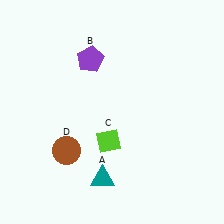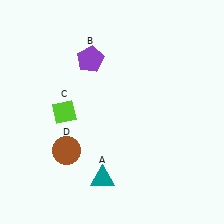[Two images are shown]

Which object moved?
The lime diamond (C) moved left.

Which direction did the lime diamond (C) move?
The lime diamond (C) moved left.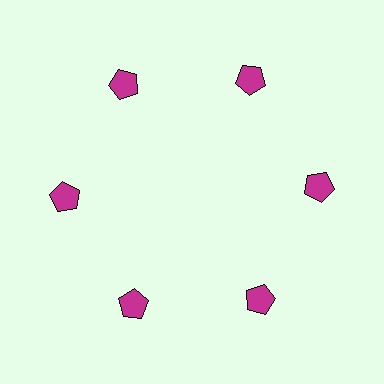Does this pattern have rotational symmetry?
Yes, this pattern has 6-fold rotational symmetry. It looks the same after rotating 60 degrees around the center.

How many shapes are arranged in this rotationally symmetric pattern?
There are 6 shapes, arranged in 6 groups of 1.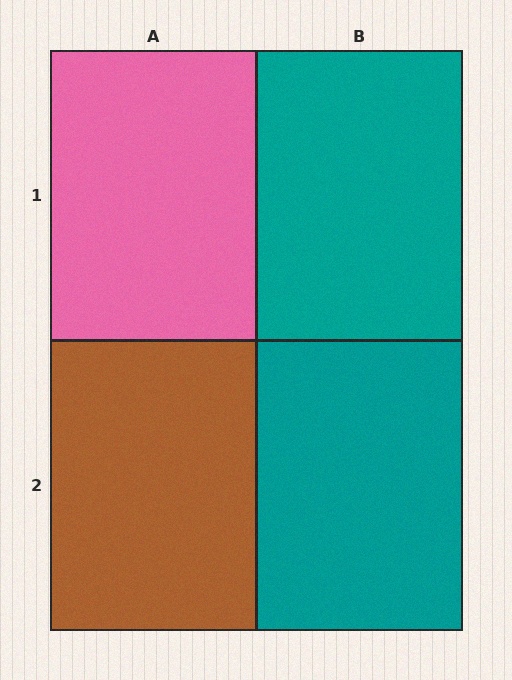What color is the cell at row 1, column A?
Pink.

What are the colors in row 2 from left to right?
Brown, teal.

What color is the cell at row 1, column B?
Teal.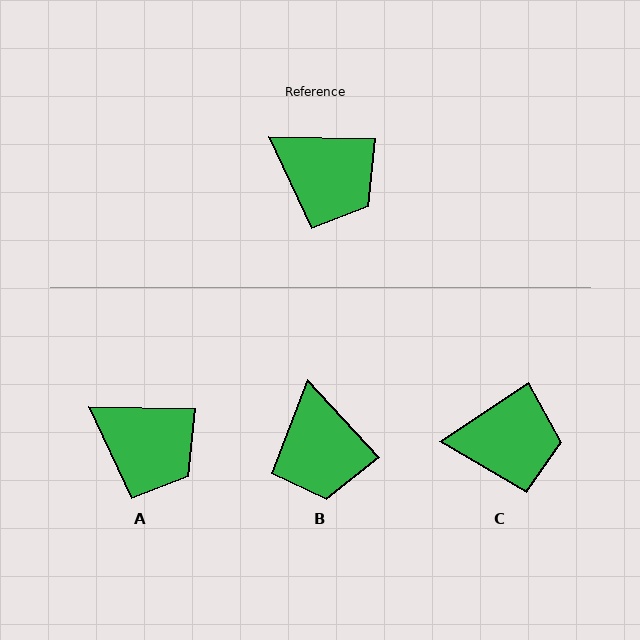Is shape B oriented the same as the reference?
No, it is off by about 46 degrees.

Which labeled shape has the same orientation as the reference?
A.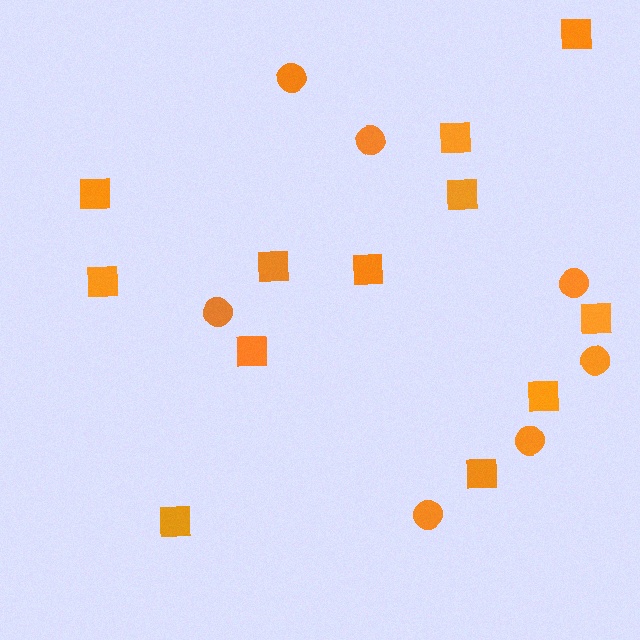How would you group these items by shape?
There are 2 groups: one group of squares (12) and one group of circles (7).